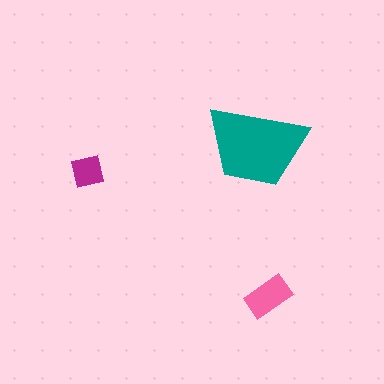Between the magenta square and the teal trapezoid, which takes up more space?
The teal trapezoid.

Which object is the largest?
The teal trapezoid.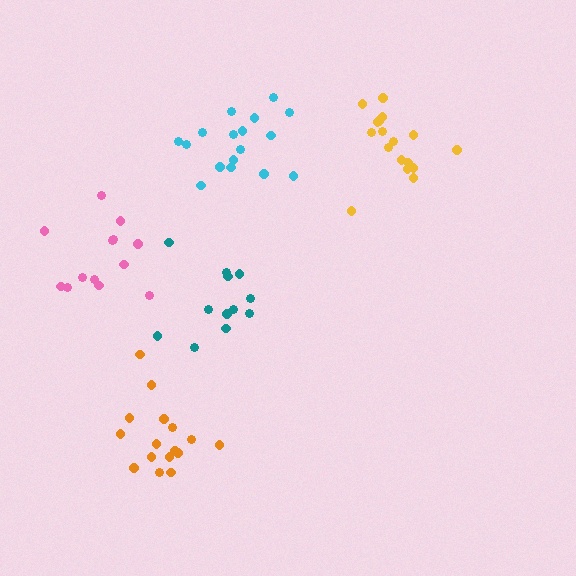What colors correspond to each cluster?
The clusters are colored: cyan, yellow, teal, pink, orange.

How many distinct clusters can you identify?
There are 5 distinct clusters.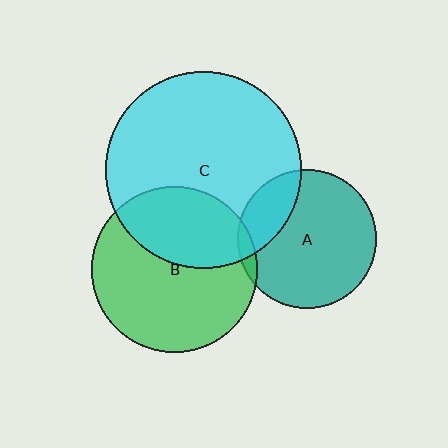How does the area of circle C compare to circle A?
Approximately 2.0 times.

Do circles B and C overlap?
Yes.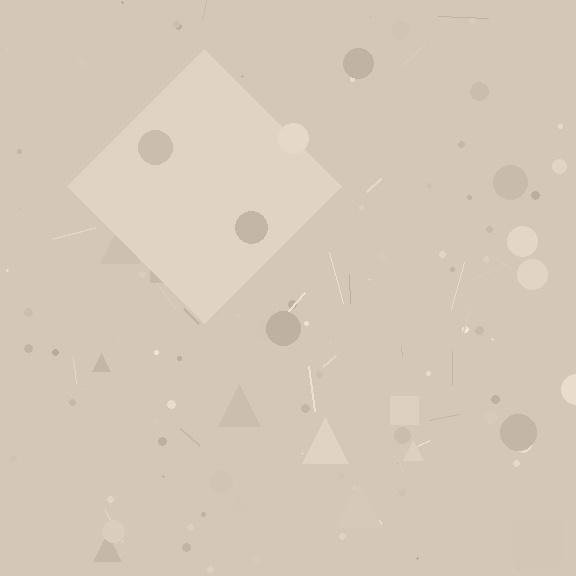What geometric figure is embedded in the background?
A diamond is embedded in the background.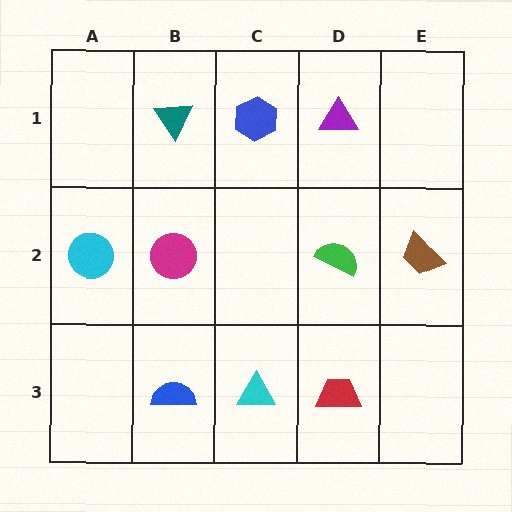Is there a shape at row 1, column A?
No, that cell is empty.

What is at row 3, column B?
A blue semicircle.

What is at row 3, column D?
A red trapezoid.